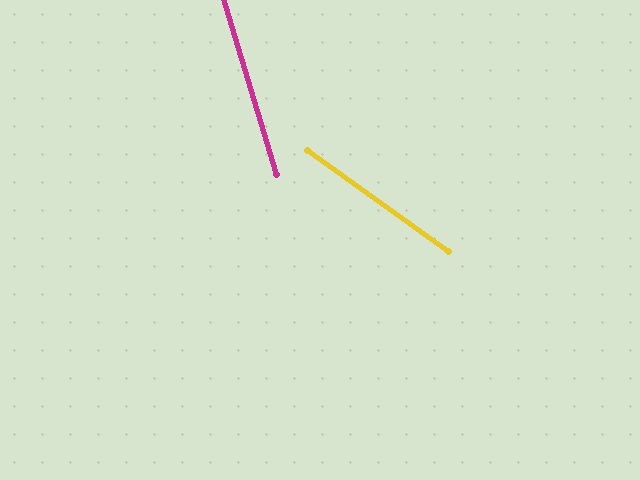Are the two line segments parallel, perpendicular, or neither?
Neither parallel nor perpendicular — they differ by about 38°.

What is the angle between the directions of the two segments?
Approximately 38 degrees.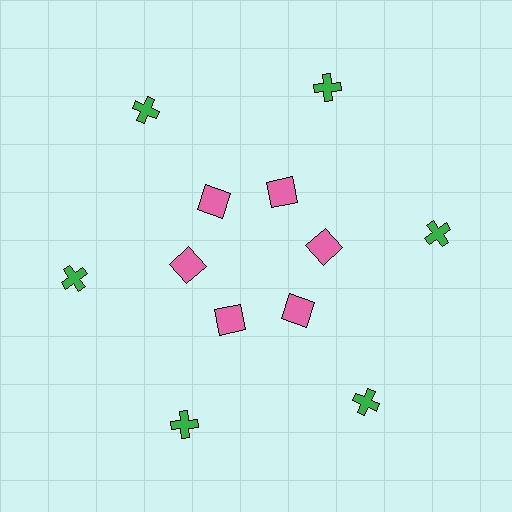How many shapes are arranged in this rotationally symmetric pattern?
There are 12 shapes, arranged in 6 groups of 2.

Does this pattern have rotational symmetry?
Yes, this pattern has 6-fold rotational symmetry. It looks the same after rotating 60 degrees around the center.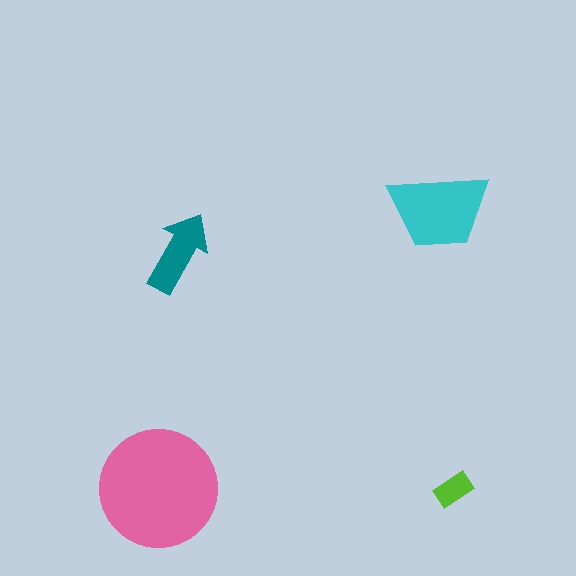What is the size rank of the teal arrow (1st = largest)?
3rd.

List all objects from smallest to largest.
The lime rectangle, the teal arrow, the cyan trapezoid, the pink circle.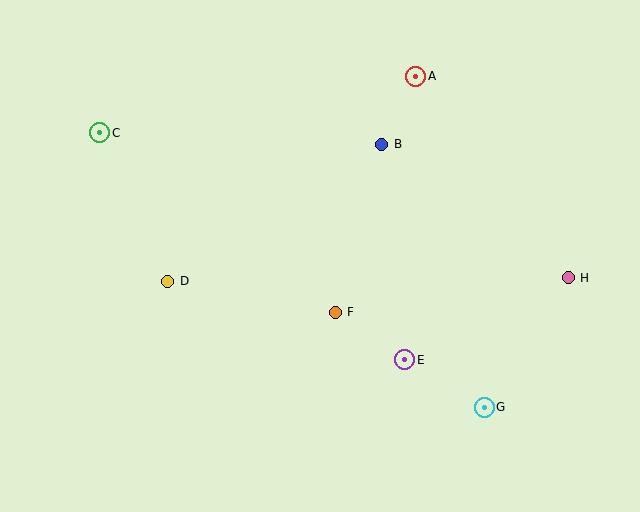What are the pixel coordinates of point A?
Point A is at (416, 76).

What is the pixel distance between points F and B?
The distance between F and B is 174 pixels.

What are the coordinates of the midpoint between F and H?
The midpoint between F and H is at (452, 295).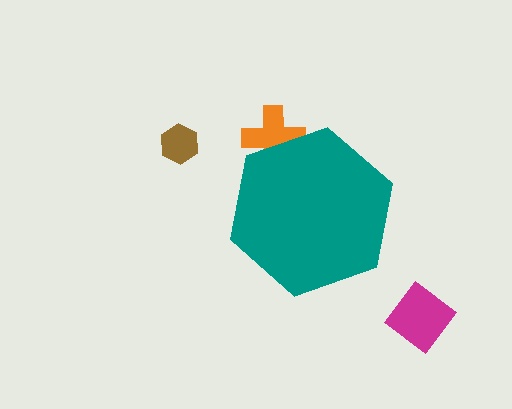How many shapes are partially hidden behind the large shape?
1 shape is partially hidden.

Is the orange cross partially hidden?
Yes, the orange cross is partially hidden behind the teal hexagon.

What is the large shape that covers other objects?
A teal hexagon.